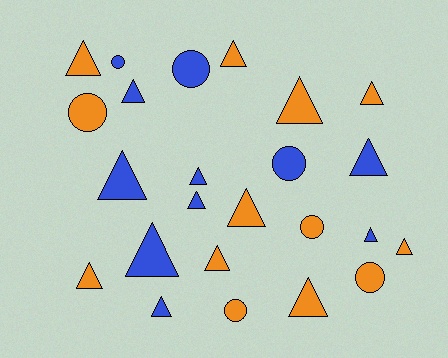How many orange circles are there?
There are 4 orange circles.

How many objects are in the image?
There are 24 objects.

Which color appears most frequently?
Orange, with 13 objects.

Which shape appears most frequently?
Triangle, with 17 objects.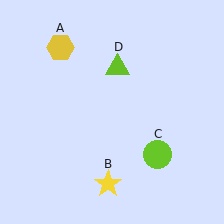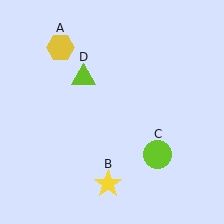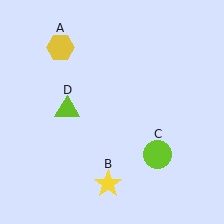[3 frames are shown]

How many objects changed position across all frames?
1 object changed position: lime triangle (object D).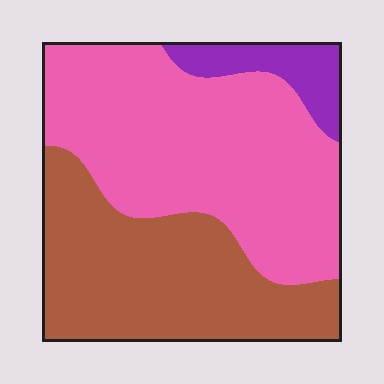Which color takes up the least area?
Purple, at roughly 10%.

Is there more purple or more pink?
Pink.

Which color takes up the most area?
Pink, at roughly 50%.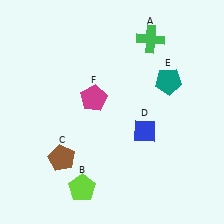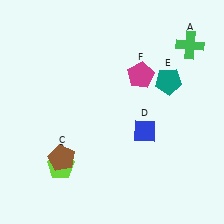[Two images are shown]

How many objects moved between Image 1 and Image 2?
3 objects moved between the two images.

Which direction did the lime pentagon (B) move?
The lime pentagon (B) moved up.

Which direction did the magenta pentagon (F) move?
The magenta pentagon (F) moved right.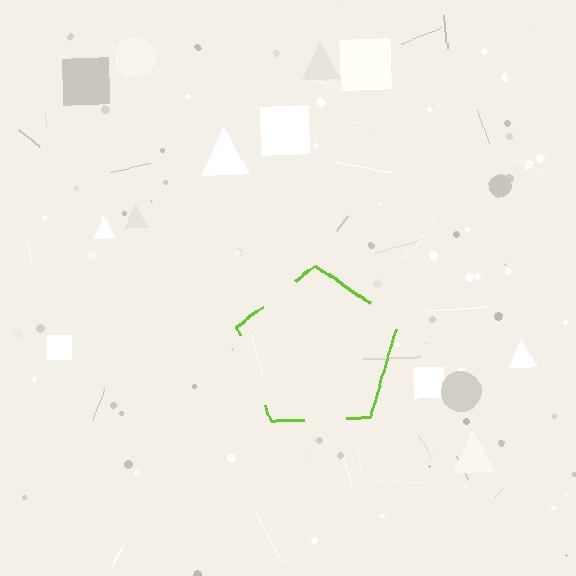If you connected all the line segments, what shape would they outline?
They would outline a pentagon.